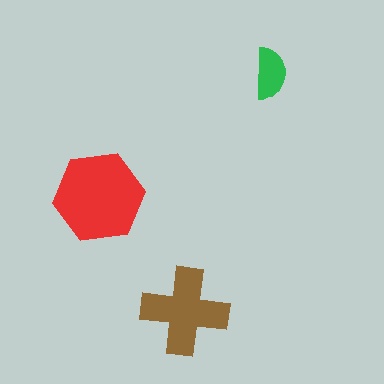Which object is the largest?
The red hexagon.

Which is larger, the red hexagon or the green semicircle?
The red hexagon.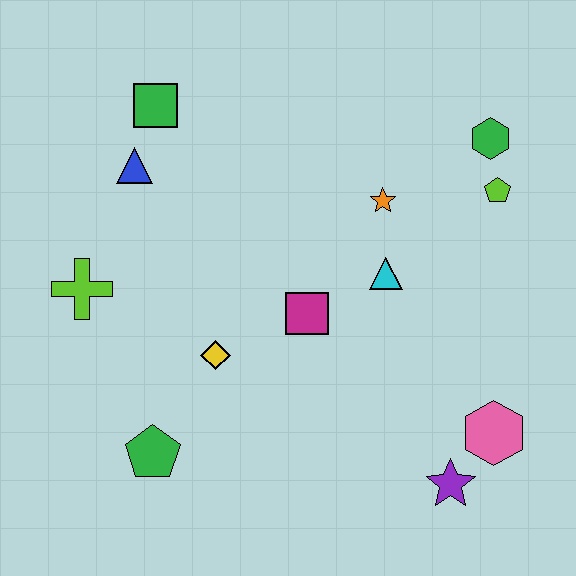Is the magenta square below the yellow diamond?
No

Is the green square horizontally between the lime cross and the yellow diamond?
Yes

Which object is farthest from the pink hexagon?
The green square is farthest from the pink hexagon.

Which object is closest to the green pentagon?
The yellow diamond is closest to the green pentagon.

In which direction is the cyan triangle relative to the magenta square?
The cyan triangle is to the right of the magenta square.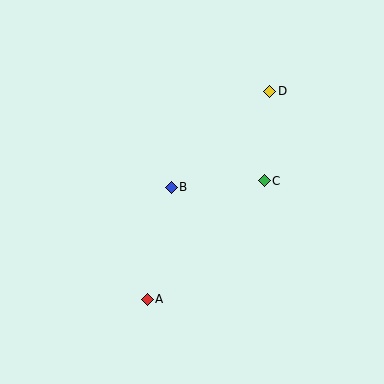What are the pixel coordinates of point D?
Point D is at (270, 91).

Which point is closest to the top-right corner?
Point D is closest to the top-right corner.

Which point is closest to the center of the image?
Point B at (171, 187) is closest to the center.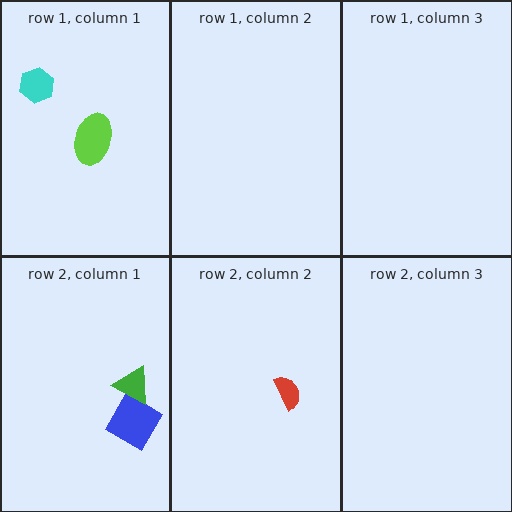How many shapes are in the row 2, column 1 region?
2.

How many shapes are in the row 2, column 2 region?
1.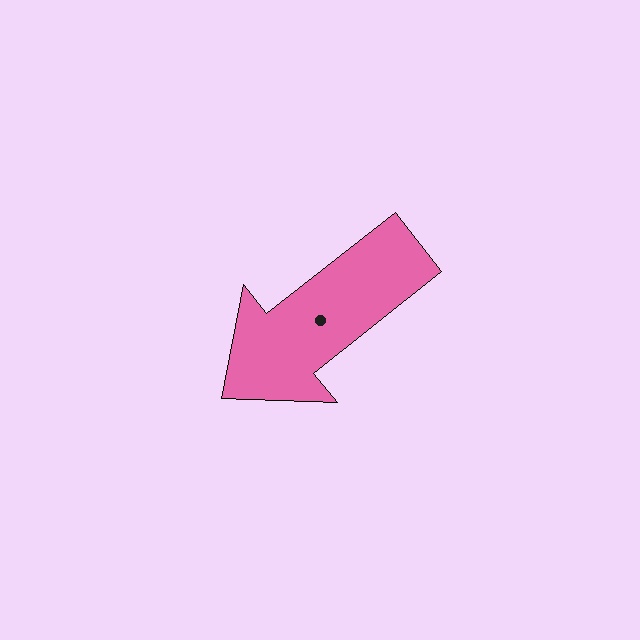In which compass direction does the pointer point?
Southwest.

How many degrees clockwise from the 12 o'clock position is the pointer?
Approximately 232 degrees.